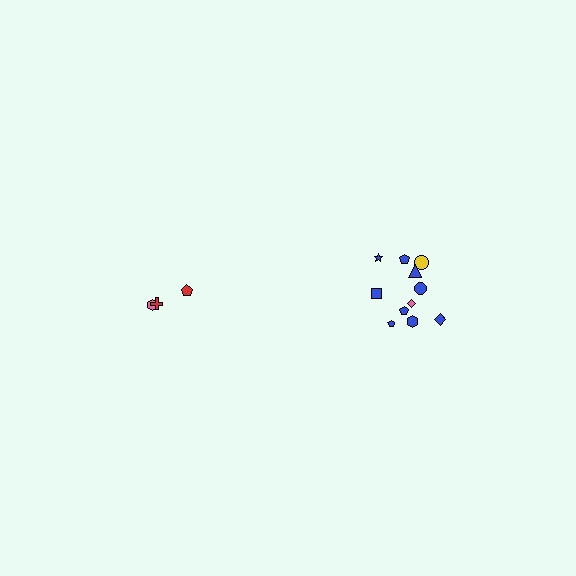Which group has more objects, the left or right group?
The right group.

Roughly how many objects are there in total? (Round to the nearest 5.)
Roughly 15 objects in total.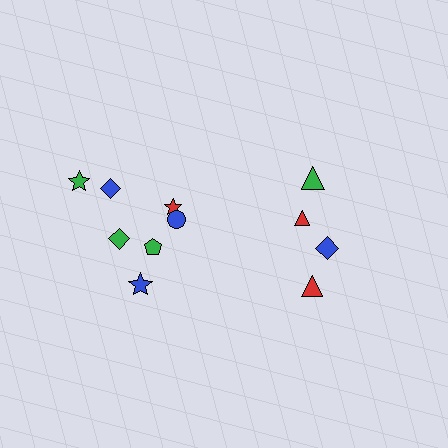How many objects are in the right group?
There are 4 objects.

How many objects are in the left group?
There are 7 objects.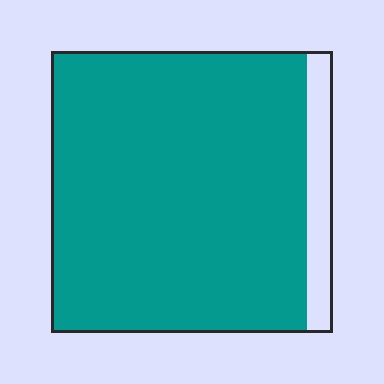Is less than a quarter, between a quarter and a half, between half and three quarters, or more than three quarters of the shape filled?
More than three quarters.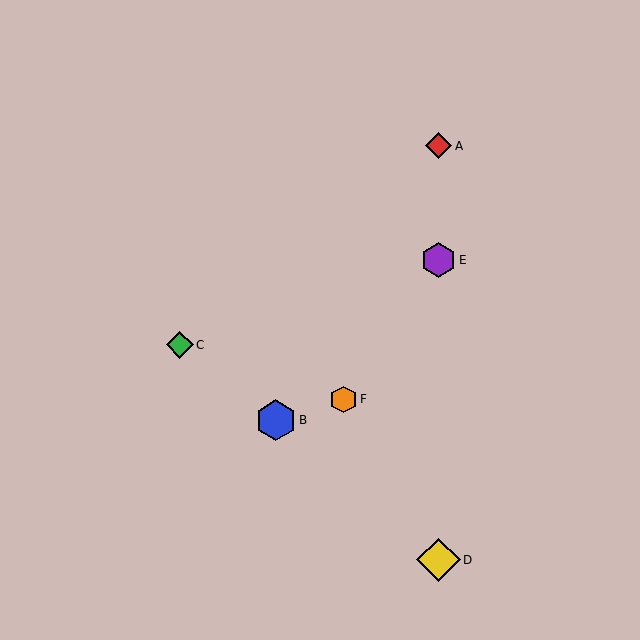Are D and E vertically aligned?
Yes, both are at x≈438.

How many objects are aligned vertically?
3 objects (A, D, E) are aligned vertically.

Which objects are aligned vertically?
Objects A, D, E are aligned vertically.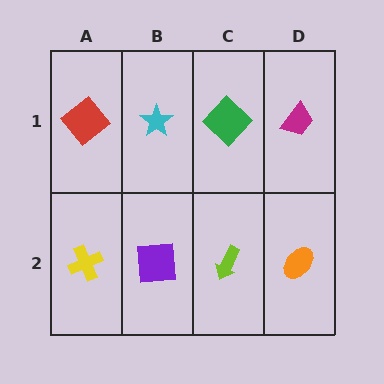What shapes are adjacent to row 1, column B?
A purple square (row 2, column B), a red diamond (row 1, column A), a green diamond (row 1, column C).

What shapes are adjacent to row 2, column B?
A cyan star (row 1, column B), a yellow cross (row 2, column A), a lime arrow (row 2, column C).